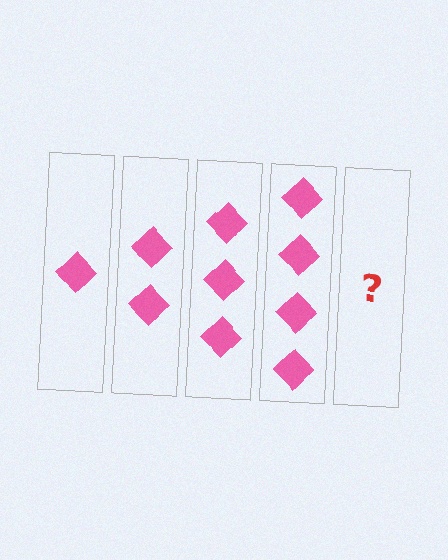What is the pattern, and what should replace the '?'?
The pattern is that each step adds one more diamond. The '?' should be 5 diamonds.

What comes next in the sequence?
The next element should be 5 diamonds.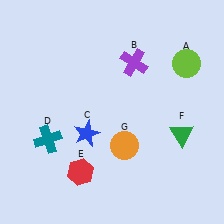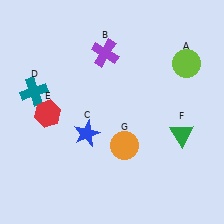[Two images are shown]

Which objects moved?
The objects that moved are: the purple cross (B), the teal cross (D), the red hexagon (E).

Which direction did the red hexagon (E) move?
The red hexagon (E) moved up.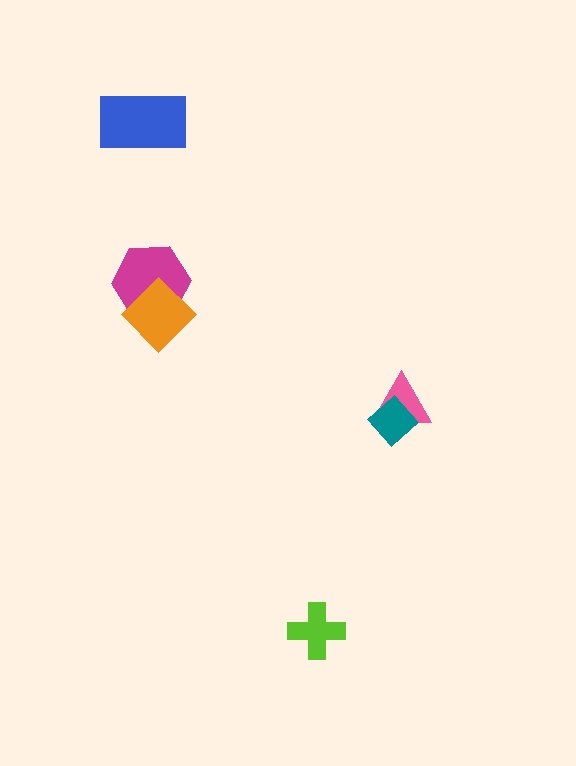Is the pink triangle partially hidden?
Yes, it is partially covered by another shape.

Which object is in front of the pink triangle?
The teal diamond is in front of the pink triangle.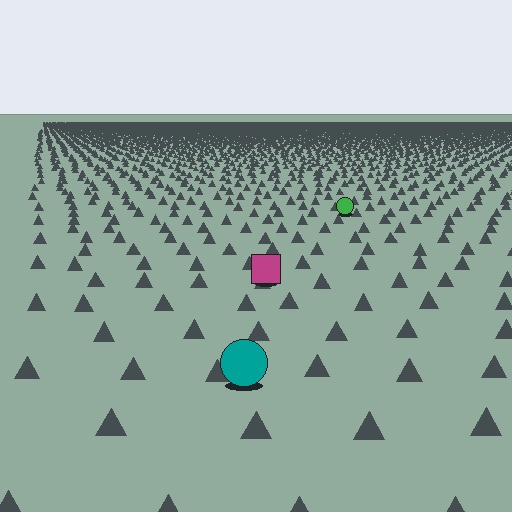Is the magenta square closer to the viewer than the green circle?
Yes. The magenta square is closer — you can tell from the texture gradient: the ground texture is coarser near it.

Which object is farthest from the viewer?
The green circle is farthest from the viewer. It appears smaller and the ground texture around it is denser.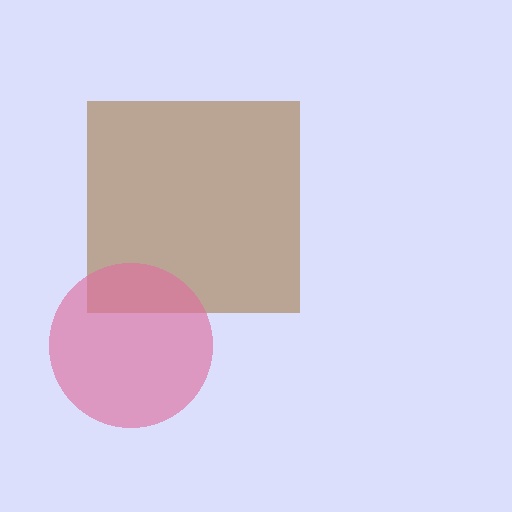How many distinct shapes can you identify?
There are 2 distinct shapes: a brown square, a pink circle.